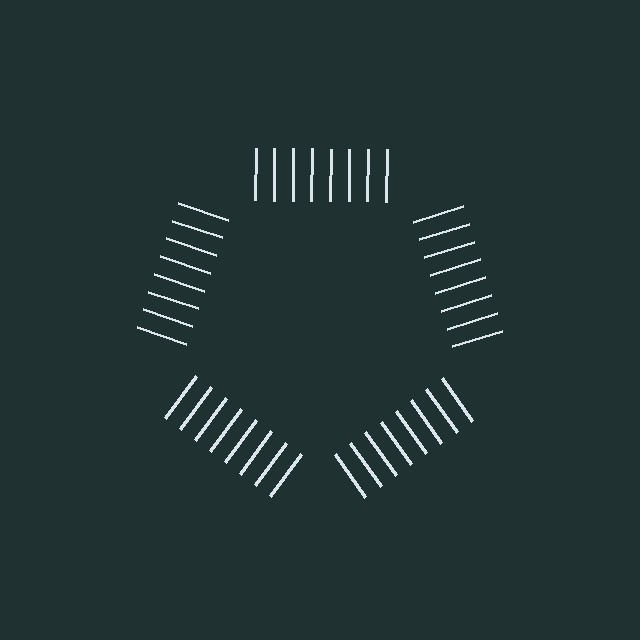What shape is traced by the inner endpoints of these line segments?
An illusory pentagon — the line segments terminate on its edges but no continuous stroke is drawn.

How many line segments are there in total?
40 — 8 along each of the 5 edges.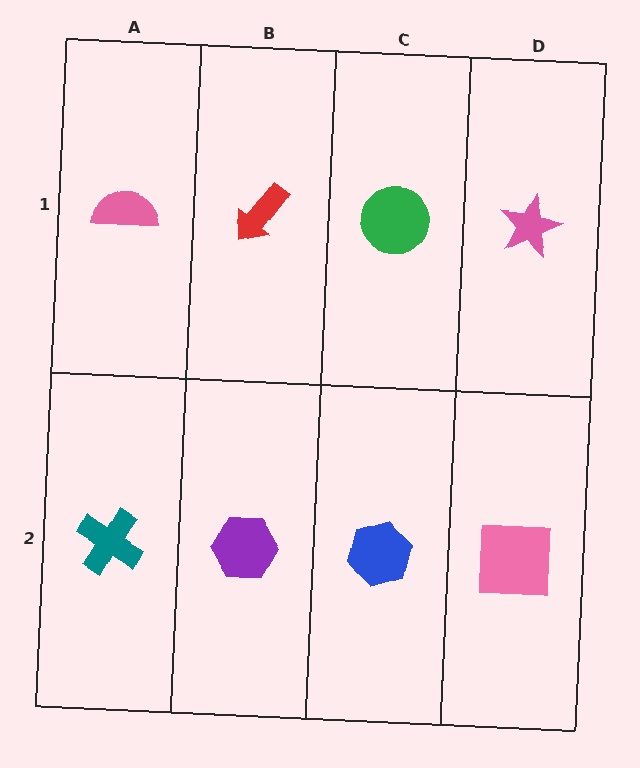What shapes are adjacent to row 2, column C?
A green circle (row 1, column C), a purple hexagon (row 2, column B), a pink square (row 2, column D).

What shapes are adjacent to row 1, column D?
A pink square (row 2, column D), a green circle (row 1, column C).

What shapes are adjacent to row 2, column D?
A pink star (row 1, column D), a blue hexagon (row 2, column C).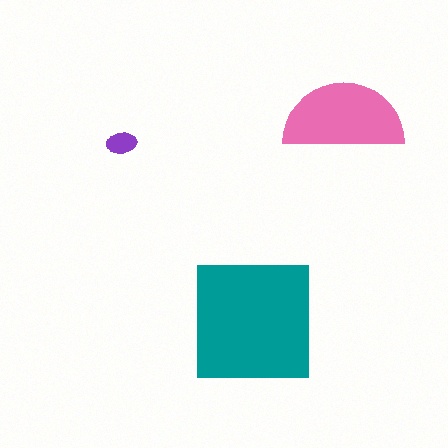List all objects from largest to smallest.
The teal square, the pink semicircle, the purple ellipse.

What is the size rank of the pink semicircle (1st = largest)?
2nd.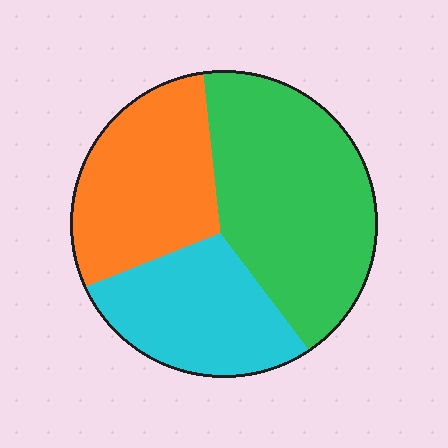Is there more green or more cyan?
Green.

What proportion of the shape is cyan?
Cyan takes up about one quarter (1/4) of the shape.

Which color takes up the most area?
Green, at roughly 45%.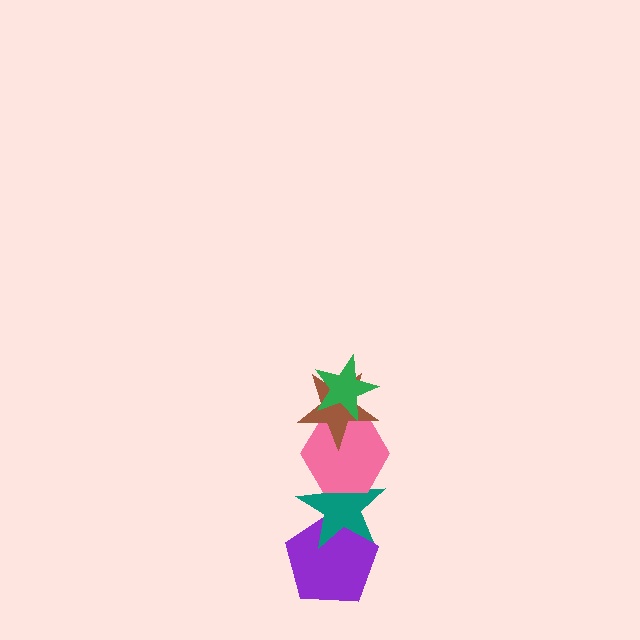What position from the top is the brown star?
The brown star is 2nd from the top.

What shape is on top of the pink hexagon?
The brown star is on top of the pink hexagon.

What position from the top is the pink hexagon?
The pink hexagon is 3rd from the top.